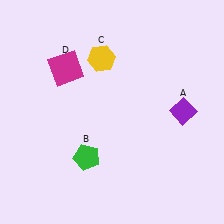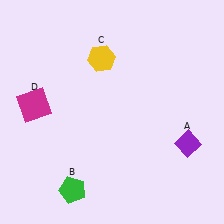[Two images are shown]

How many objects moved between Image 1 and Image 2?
3 objects moved between the two images.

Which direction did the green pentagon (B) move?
The green pentagon (B) moved down.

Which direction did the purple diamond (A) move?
The purple diamond (A) moved down.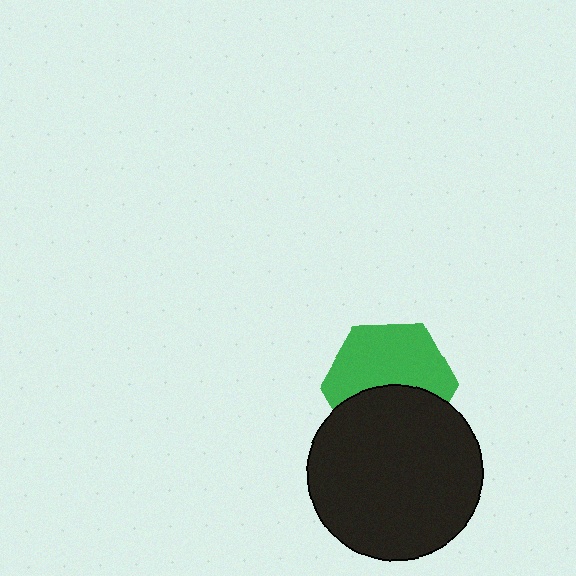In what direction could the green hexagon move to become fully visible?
The green hexagon could move up. That would shift it out from behind the black circle entirely.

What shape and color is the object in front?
The object in front is a black circle.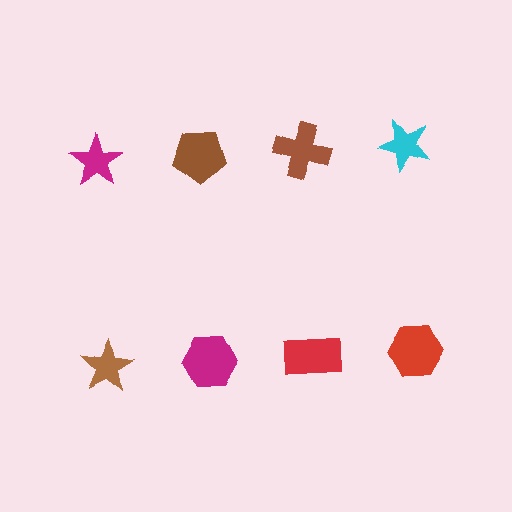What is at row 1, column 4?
A cyan star.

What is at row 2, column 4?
A red hexagon.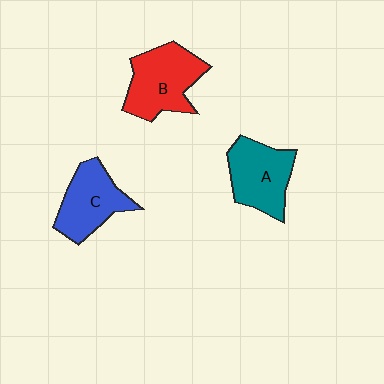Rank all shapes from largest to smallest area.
From largest to smallest: B (red), A (teal), C (blue).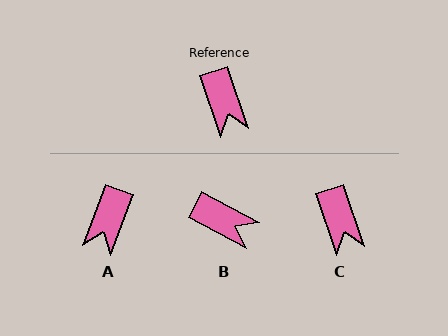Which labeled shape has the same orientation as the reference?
C.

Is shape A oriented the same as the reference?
No, it is off by about 39 degrees.